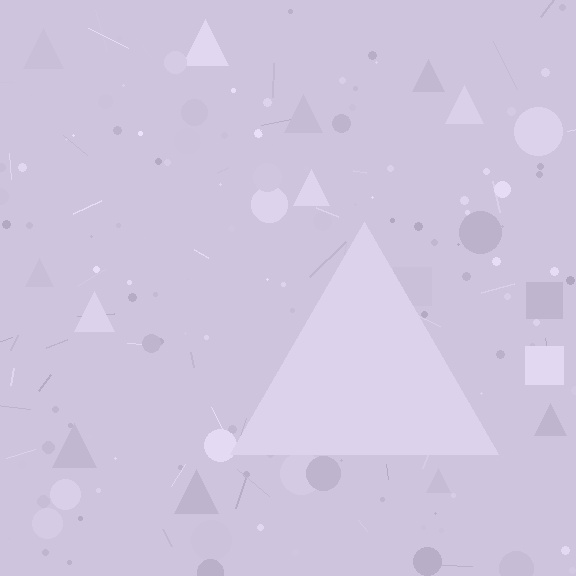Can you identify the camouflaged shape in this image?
The camouflaged shape is a triangle.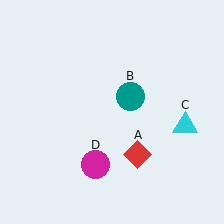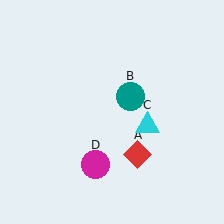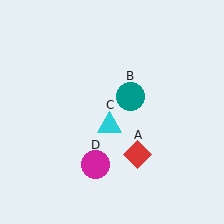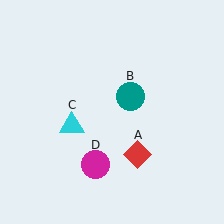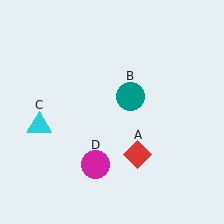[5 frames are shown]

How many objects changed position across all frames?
1 object changed position: cyan triangle (object C).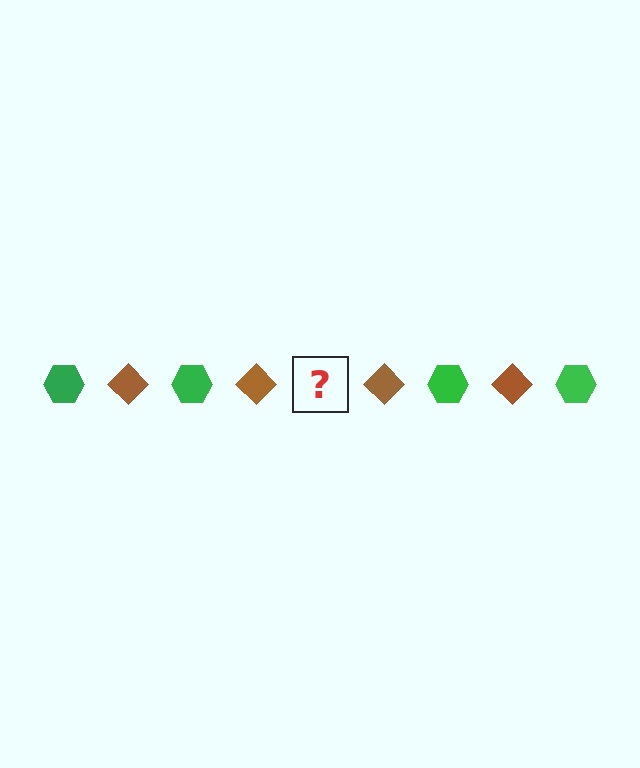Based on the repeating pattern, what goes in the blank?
The blank should be a green hexagon.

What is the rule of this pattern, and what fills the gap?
The rule is that the pattern alternates between green hexagon and brown diamond. The gap should be filled with a green hexagon.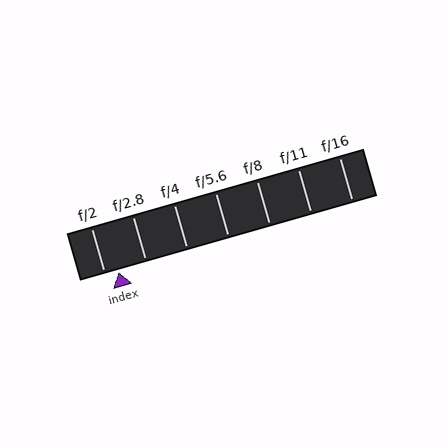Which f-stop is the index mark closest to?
The index mark is closest to f/2.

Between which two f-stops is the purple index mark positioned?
The index mark is between f/2 and f/2.8.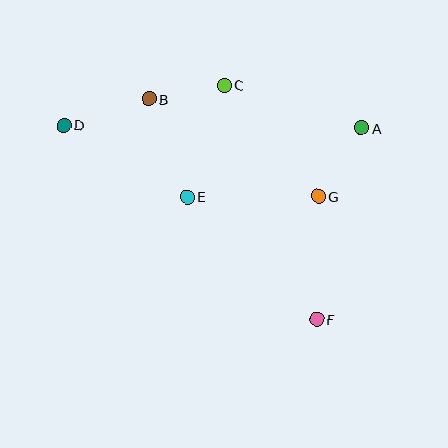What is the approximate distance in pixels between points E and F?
The distance between E and F is approximately 178 pixels.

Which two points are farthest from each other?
Points D and F are farthest from each other.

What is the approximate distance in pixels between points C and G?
The distance between C and G is approximately 145 pixels.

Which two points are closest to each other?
Points B and C are closest to each other.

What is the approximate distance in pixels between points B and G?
The distance between B and G is approximately 195 pixels.